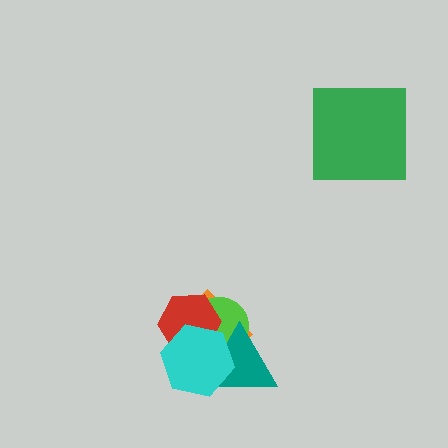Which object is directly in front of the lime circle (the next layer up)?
The red hexagon is directly in front of the lime circle.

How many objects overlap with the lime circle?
4 objects overlap with the lime circle.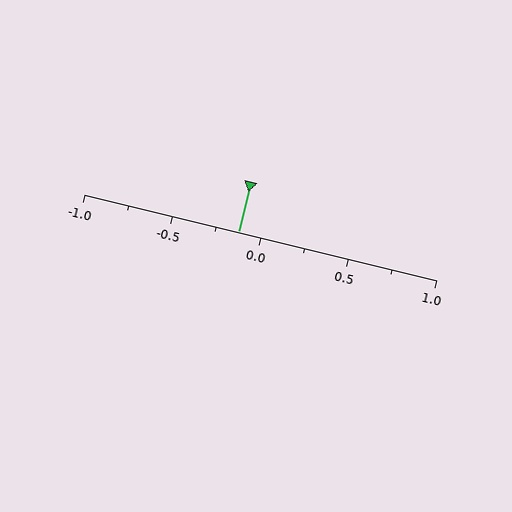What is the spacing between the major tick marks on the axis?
The major ticks are spaced 0.5 apart.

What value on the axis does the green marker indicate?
The marker indicates approximately -0.12.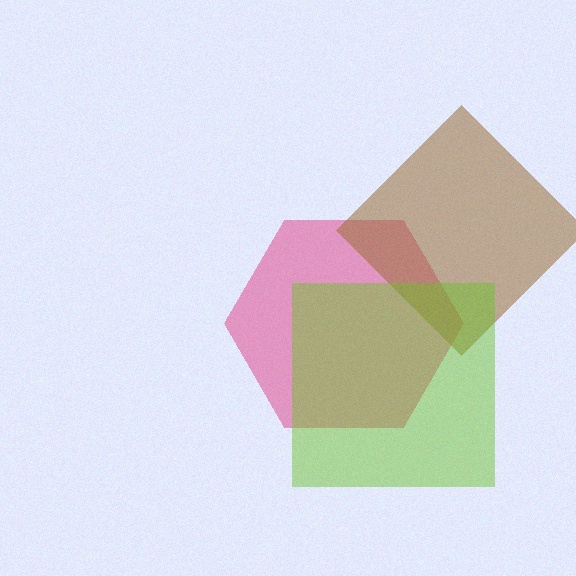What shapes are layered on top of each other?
The layered shapes are: a pink hexagon, a brown diamond, a lime square.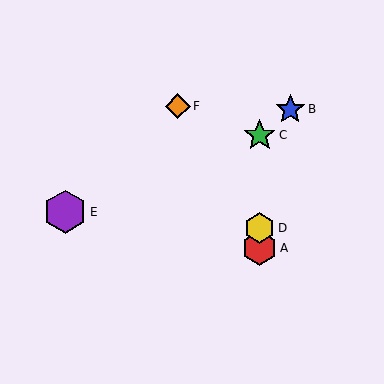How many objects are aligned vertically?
3 objects (A, C, D) are aligned vertically.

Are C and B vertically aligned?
No, C is at x≈260 and B is at x≈290.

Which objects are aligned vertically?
Objects A, C, D are aligned vertically.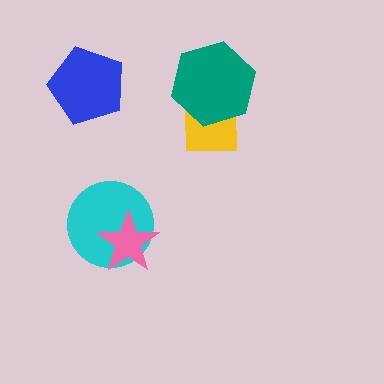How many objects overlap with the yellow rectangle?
1 object overlaps with the yellow rectangle.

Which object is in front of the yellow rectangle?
The teal hexagon is in front of the yellow rectangle.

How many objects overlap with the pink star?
1 object overlaps with the pink star.